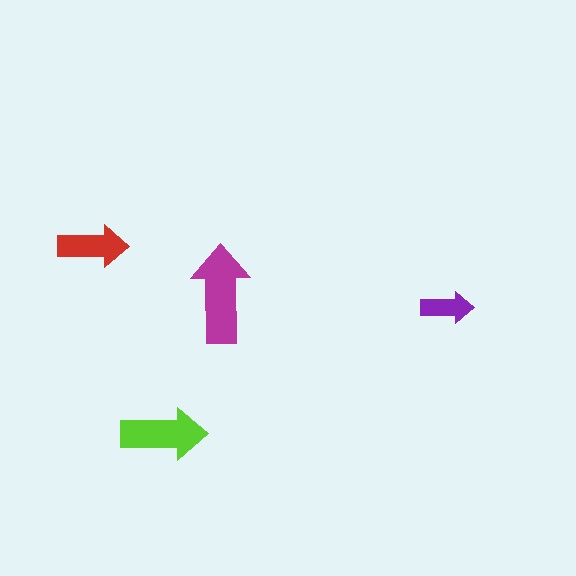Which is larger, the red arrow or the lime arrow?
The lime one.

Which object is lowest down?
The lime arrow is bottommost.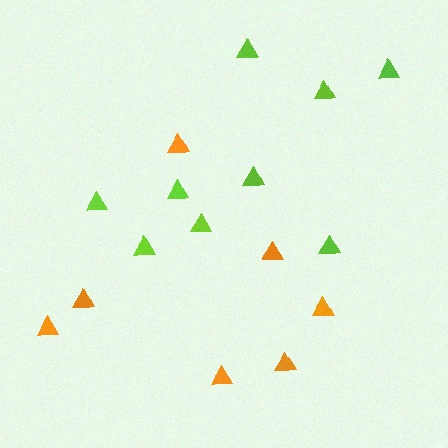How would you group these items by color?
There are 2 groups: one group of orange triangles (7) and one group of lime triangles (9).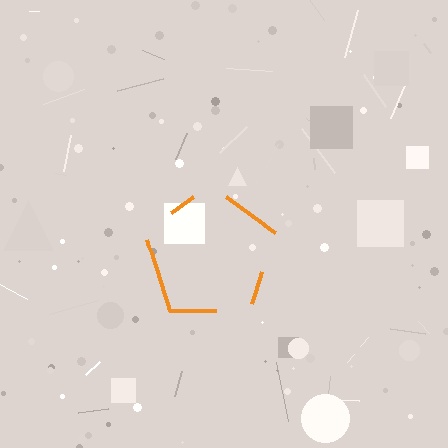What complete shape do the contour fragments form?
The contour fragments form a pentagon.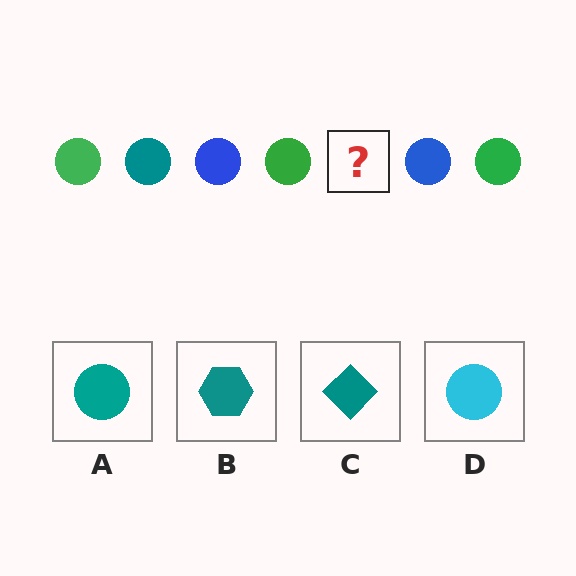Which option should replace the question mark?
Option A.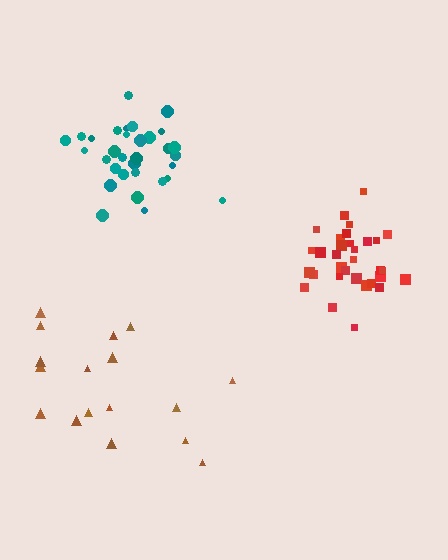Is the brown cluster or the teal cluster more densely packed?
Teal.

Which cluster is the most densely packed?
Teal.